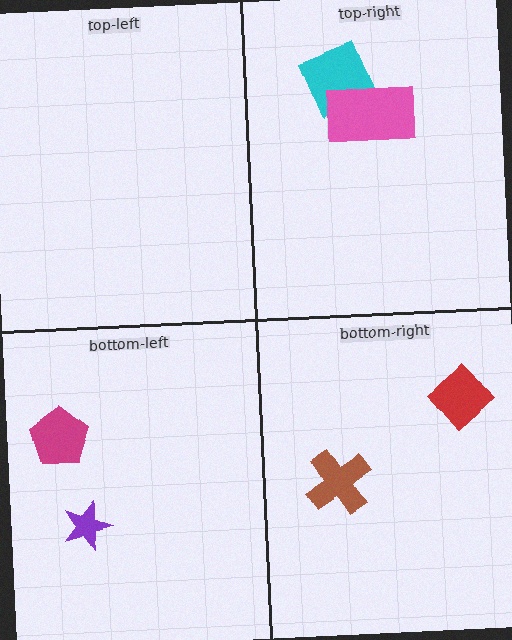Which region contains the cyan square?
The top-right region.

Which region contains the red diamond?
The bottom-right region.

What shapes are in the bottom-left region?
The magenta pentagon, the purple star.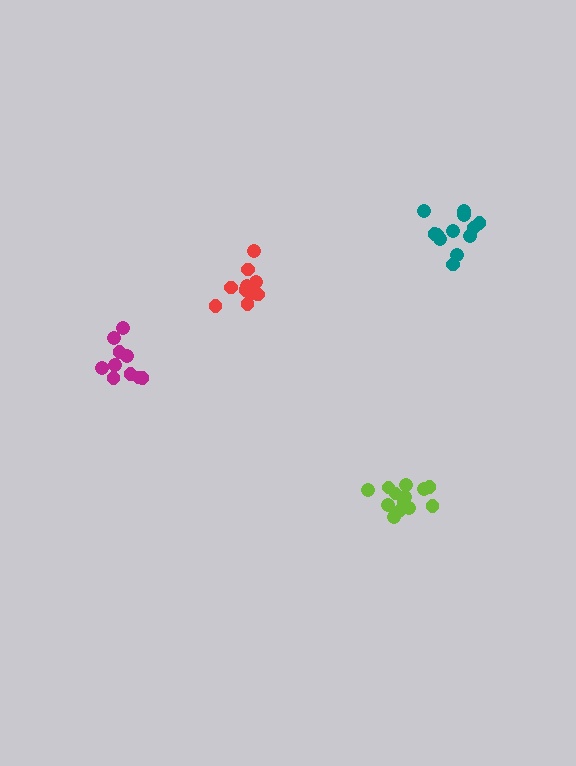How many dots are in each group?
Group 1: 13 dots, Group 2: 10 dots, Group 3: 12 dots, Group 4: 10 dots (45 total).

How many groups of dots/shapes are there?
There are 4 groups.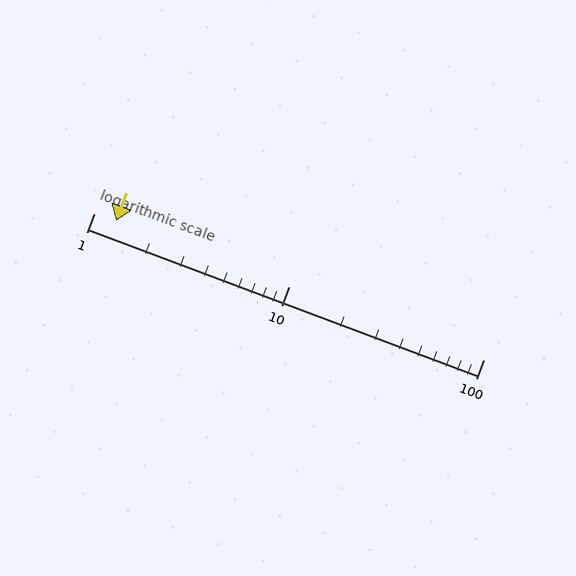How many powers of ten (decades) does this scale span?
The scale spans 2 decades, from 1 to 100.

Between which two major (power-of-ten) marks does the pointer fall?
The pointer is between 1 and 10.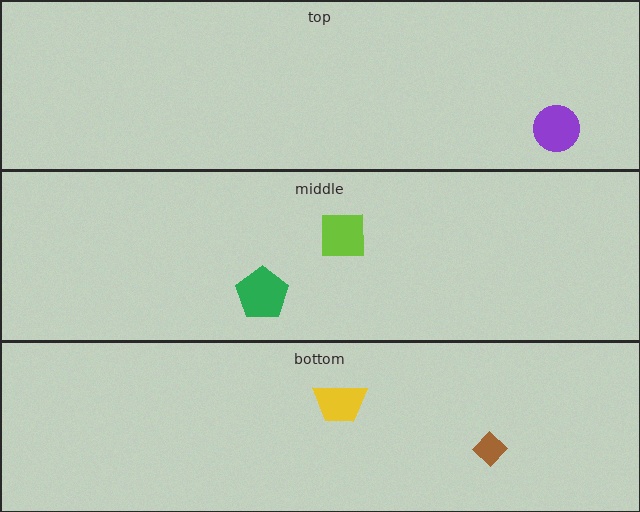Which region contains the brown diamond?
The bottom region.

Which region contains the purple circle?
The top region.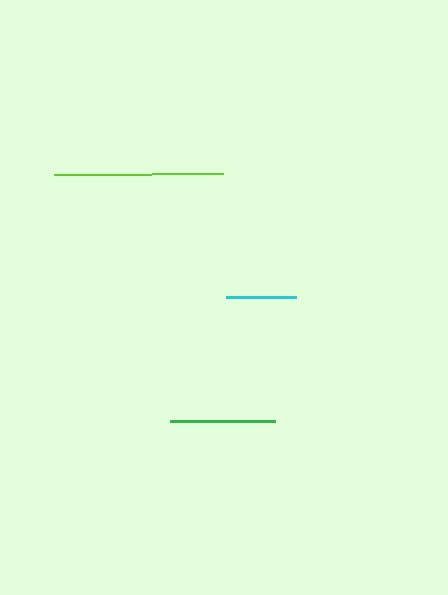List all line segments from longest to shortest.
From longest to shortest: lime, green, cyan.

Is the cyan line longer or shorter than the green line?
The green line is longer than the cyan line.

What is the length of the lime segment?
The lime segment is approximately 170 pixels long.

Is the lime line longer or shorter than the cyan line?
The lime line is longer than the cyan line.